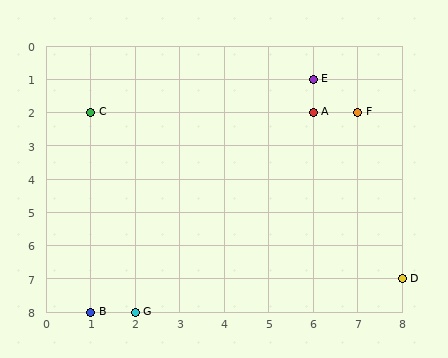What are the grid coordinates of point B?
Point B is at grid coordinates (1, 8).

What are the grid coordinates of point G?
Point G is at grid coordinates (2, 8).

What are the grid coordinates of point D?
Point D is at grid coordinates (8, 7).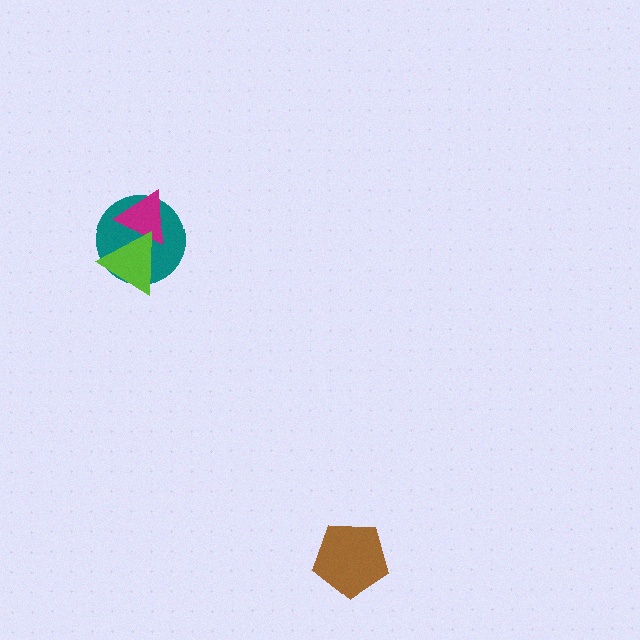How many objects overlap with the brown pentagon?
0 objects overlap with the brown pentagon.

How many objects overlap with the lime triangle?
2 objects overlap with the lime triangle.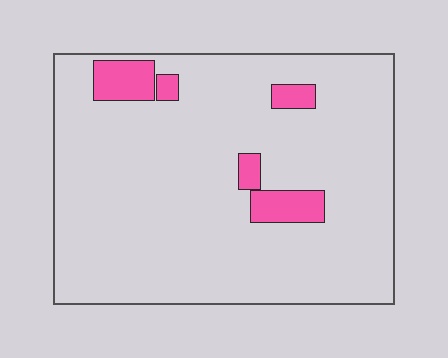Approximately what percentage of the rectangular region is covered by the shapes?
Approximately 10%.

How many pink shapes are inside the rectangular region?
5.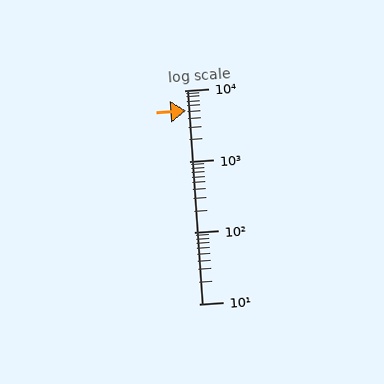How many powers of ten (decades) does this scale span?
The scale spans 3 decades, from 10 to 10000.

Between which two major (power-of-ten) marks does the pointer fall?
The pointer is between 1000 and 10000.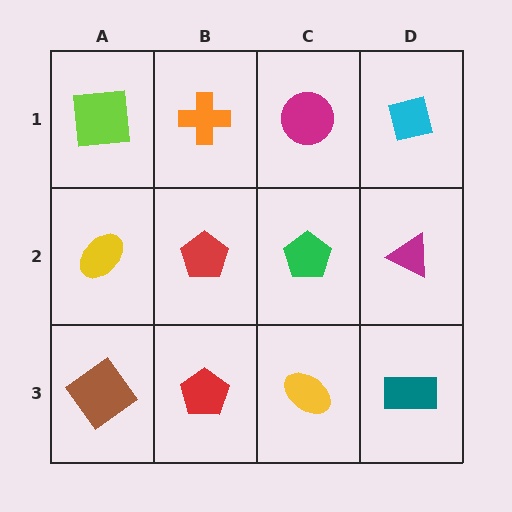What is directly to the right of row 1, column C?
A cyan square.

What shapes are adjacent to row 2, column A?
A lime square (row 1, column A), a brown diamond (row 3, column A), a red pentagon (row 2, column B).